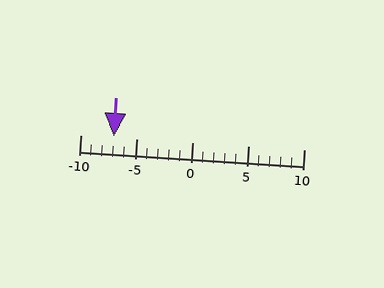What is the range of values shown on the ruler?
The ruler shows values from -10 to 10.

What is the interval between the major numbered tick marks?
The major tick marks are spaced 5 units apart.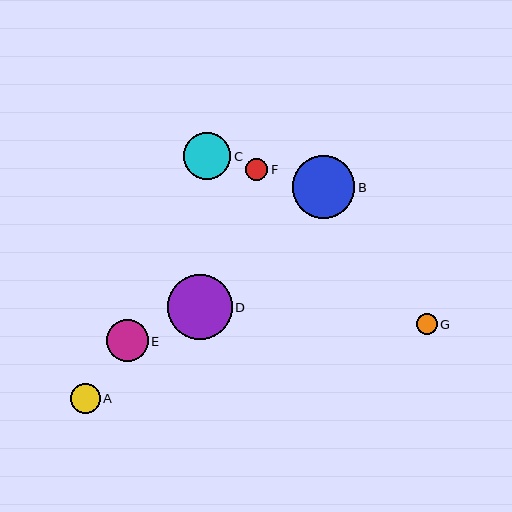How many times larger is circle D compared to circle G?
Circle D is approximately 3.1 times the size of circle G.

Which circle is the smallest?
Circle G is the smallest with a size of approximately 21 pixels.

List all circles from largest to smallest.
From largest to smallest: D, B, C, E, A, F, G.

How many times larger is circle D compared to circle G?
Circle D is approximately 3.1 times the size of circle G.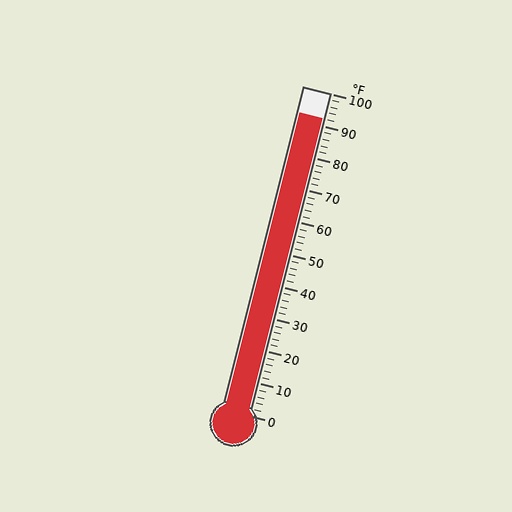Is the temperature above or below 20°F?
The temperature is above 20°F.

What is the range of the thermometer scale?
The thermometer scale ranges from 0°F to 100°F.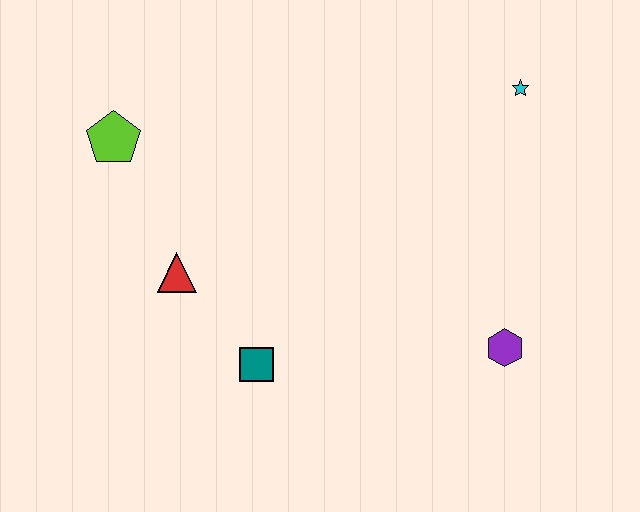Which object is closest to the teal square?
The red triangle is closest to the teal square.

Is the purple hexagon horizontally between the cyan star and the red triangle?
Yes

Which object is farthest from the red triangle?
The cyan star is farthest from the red triangle.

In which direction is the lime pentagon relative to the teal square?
The lime pentagon is above the teal square.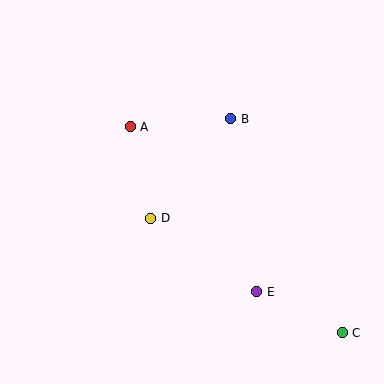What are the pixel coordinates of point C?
Point C is at (342, 333).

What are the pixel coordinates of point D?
Point D is at (151, 218).